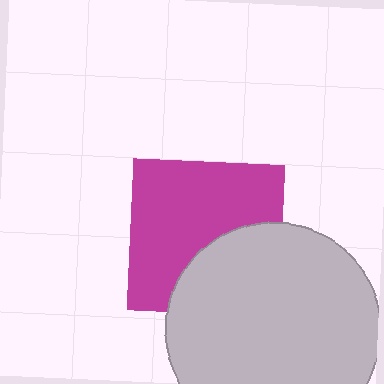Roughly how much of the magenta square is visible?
About half of it is visible (roughly 64%).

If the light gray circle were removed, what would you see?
You would see the complete magenta square.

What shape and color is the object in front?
The object in front is a light gray circle.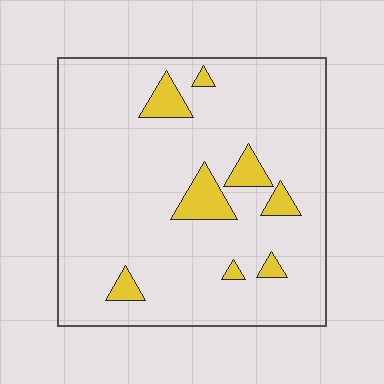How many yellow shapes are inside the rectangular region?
8.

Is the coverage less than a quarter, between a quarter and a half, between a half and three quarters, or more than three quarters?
Less than a quarter.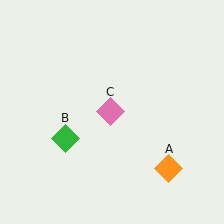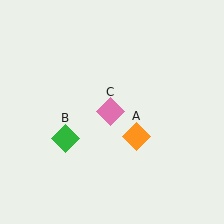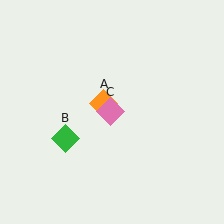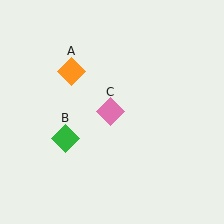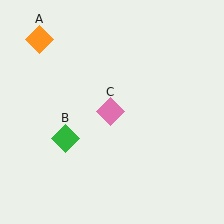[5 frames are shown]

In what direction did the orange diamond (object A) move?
The orange diamond (object A) moved up and to the left.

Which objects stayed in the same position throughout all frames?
Green diamond (object B) and pink diamond (object C) remained stationary.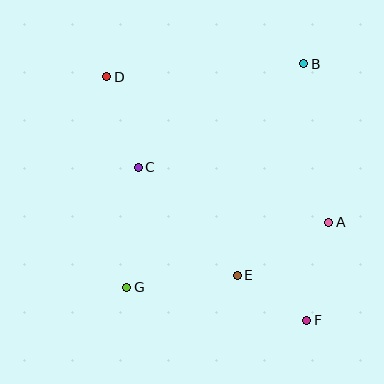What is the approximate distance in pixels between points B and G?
The distance between B and G is approximately 285 pixels.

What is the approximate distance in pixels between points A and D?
The distance between A and D is approximately 265 pixels.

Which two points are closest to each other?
Points E and F are closest to each other.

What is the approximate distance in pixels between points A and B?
The distance between A and B is approximately 160 pixels.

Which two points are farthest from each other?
Points D and F are farthest from each other.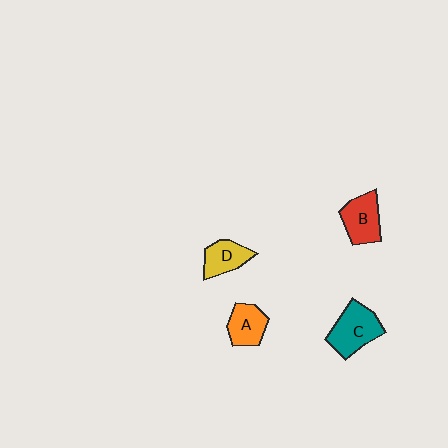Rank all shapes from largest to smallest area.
From largest to smallest: C (teal), B (red), A (orange), D (yellow).